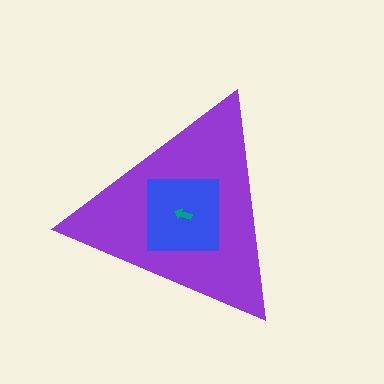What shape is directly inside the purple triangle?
The blue square.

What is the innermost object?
The teal arrow.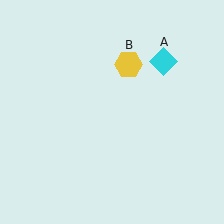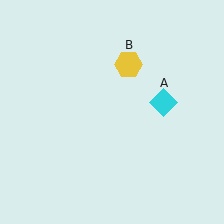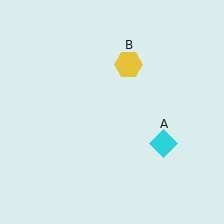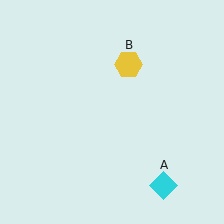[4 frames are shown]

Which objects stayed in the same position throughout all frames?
Yellow hexagon (object B) remained stationary.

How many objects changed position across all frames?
1 object changed position: cyan diamond (object A).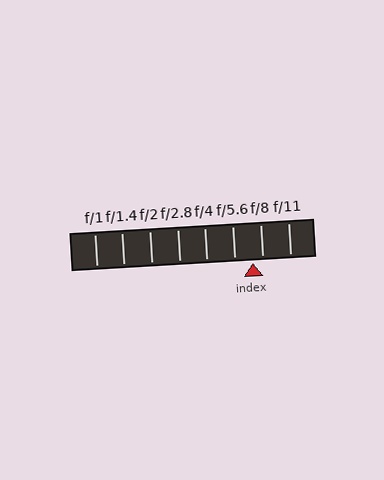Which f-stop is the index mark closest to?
The index mark is closest to f/8.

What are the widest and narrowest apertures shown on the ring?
The widest aperture shown is f/1 and the narrowest is f/11.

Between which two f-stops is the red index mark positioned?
The index mark is between f/5.6 and f/8.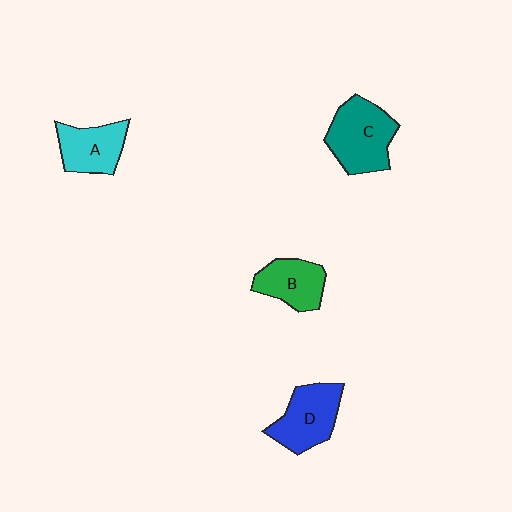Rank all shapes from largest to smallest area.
From largest to smallest: C (teal), D (blue), A (cyan), B (green).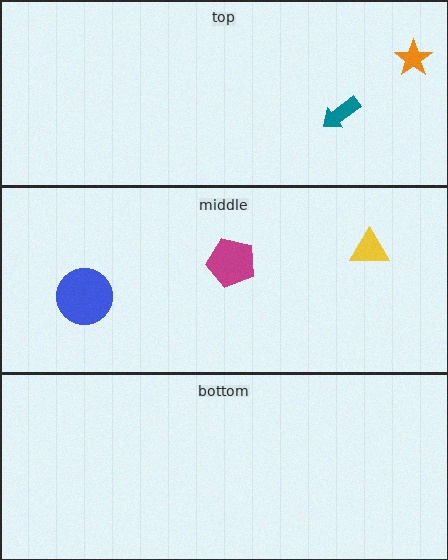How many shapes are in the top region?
2.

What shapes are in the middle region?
The yellow triangle, the magenta pentagon, the blue circle.